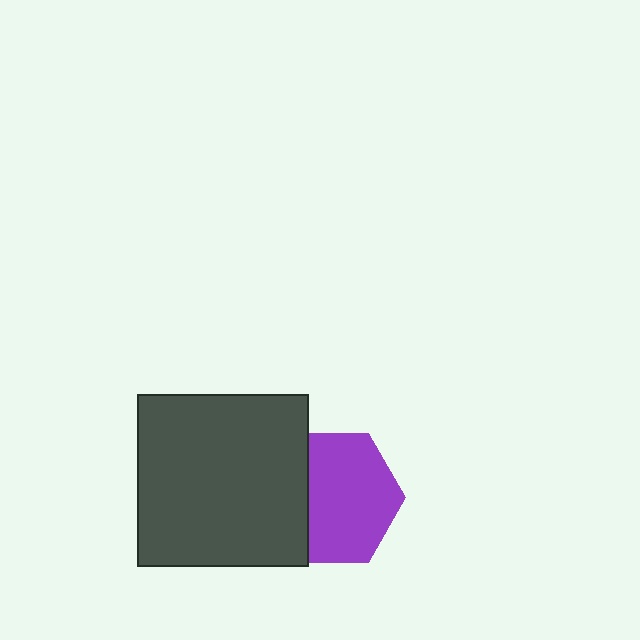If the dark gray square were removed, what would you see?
You would see the complete purple hexagon.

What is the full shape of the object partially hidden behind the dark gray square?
The partially hidden object is a purple hexagon.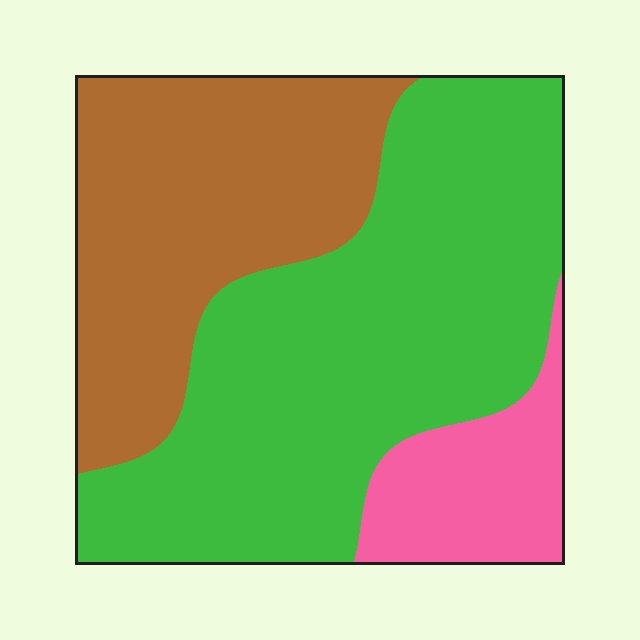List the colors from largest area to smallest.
From largest to smallest: green, brown, pink.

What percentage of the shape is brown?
Brown takes up about one third (1/3) of the shape.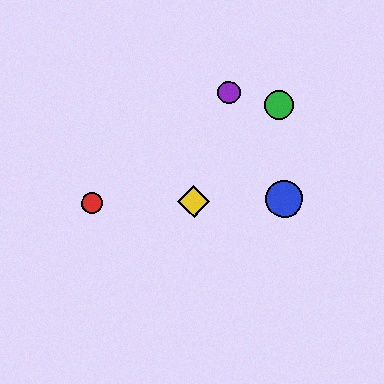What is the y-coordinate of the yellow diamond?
The yellow diamond is at y≈201.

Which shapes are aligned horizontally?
The red circle, the blue circle, the yellow diamond are aligned horizontally.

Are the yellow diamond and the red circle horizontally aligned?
Yes, both are at y≈201.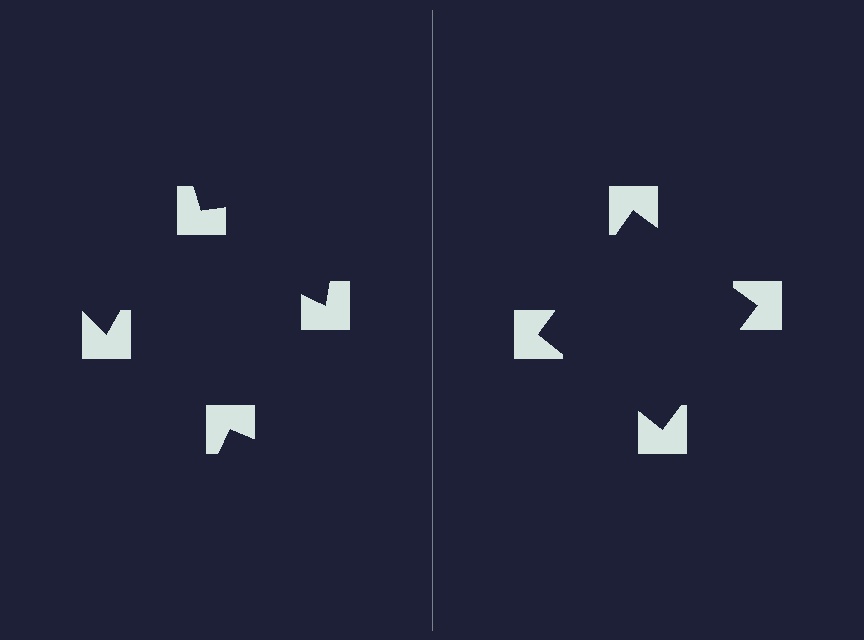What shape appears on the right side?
An illusory square.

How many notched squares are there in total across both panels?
8 — 4 on each side.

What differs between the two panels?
The notched squares are positioned identically on both sides; only the wedge orientations differ. On the right they align to a square; on the left they are misaligned.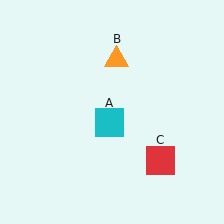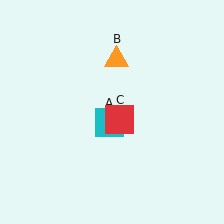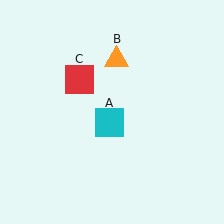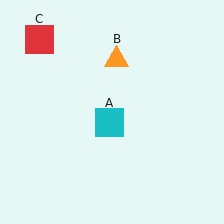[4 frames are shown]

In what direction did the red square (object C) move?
The red square (object C) moved up and to the left.